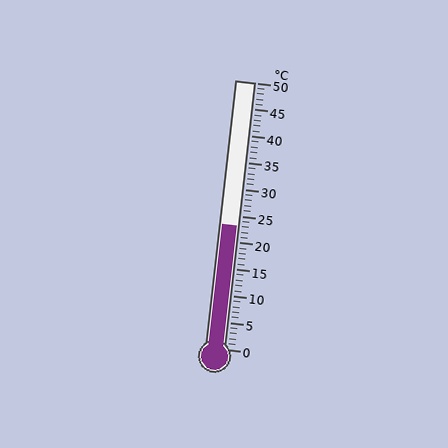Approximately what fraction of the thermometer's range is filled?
The thermometer is filled to approximately 45% of its range.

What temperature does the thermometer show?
The thermometer shows approximately 23°C.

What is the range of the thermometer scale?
The thermometer scale ranges from 0°C to 50°C.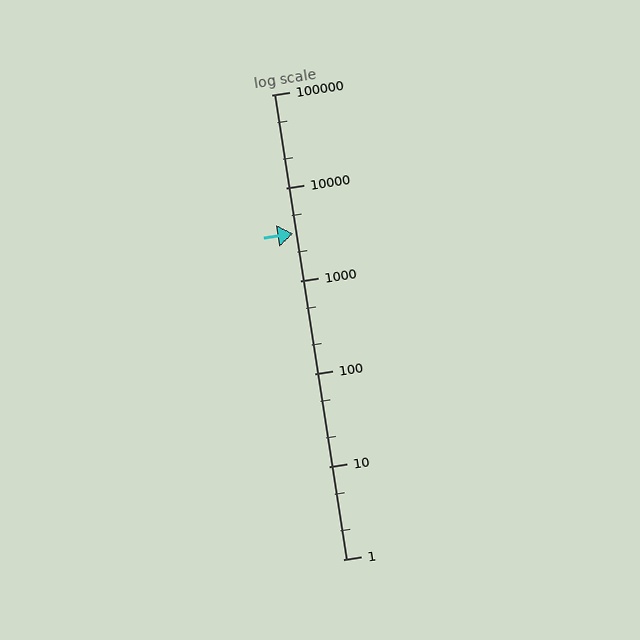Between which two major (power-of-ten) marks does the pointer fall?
The pointer is between 1000 and 10000.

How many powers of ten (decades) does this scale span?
The scale spans 5 decades, from 1 to 100000.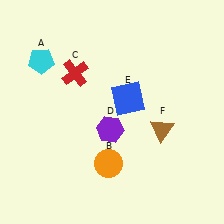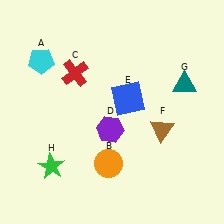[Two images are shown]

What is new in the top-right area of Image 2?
A teal triangle (G) was added in the top-right area of Image 2.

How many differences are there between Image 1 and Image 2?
There are 2 differences between the two images.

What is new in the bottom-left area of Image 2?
A green star (H) was added in the bottom-left area of Image 2.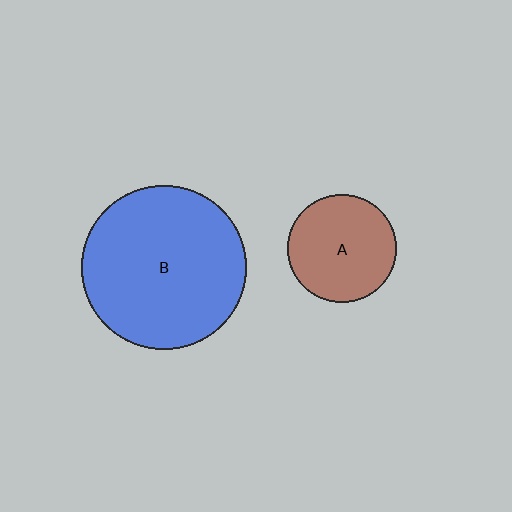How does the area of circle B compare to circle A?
Approximately 2.3 times.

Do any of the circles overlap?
No, none of the circles overlap.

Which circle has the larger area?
Circle B (blue).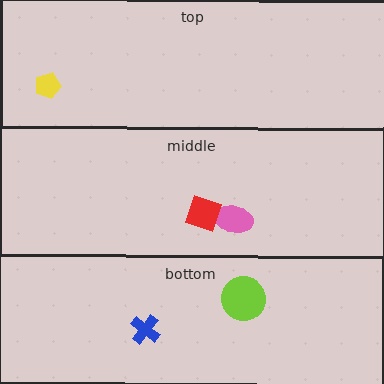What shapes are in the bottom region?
The lime circle, the blue cross.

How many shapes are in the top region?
1.